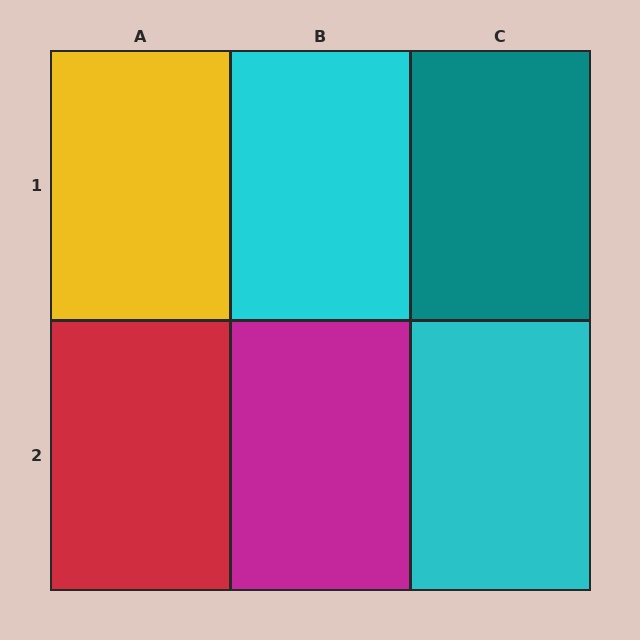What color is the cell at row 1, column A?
Yellow.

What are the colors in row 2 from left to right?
Red, magenta, cyan.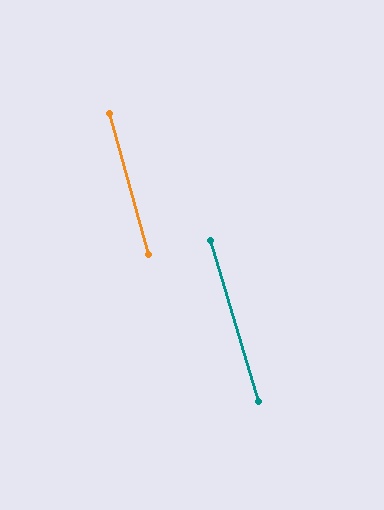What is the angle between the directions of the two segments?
Approximately 1 degree.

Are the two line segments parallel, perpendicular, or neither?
Parallel — their directions differ by only 1.1°.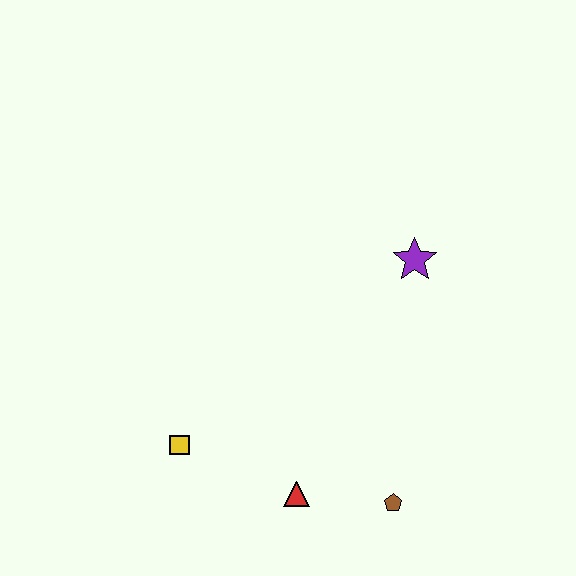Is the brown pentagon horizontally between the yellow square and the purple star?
Yes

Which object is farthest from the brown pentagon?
The purple star is farthest from the brown pentagon.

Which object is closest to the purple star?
The brown pentagon is closest to the purple star.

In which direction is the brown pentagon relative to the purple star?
The brown pentagon is below the purple star.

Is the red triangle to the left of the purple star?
Yes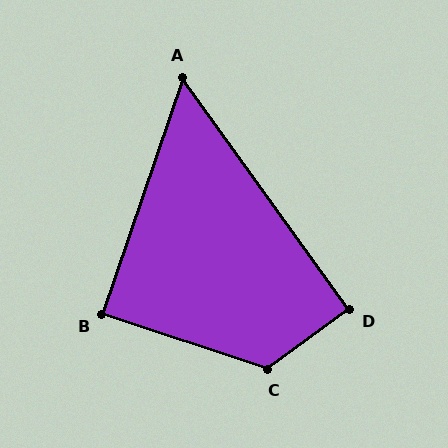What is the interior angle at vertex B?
Approximately 90 degrees (approximately right).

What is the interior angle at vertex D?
Approximately 90 degrees (approximately right).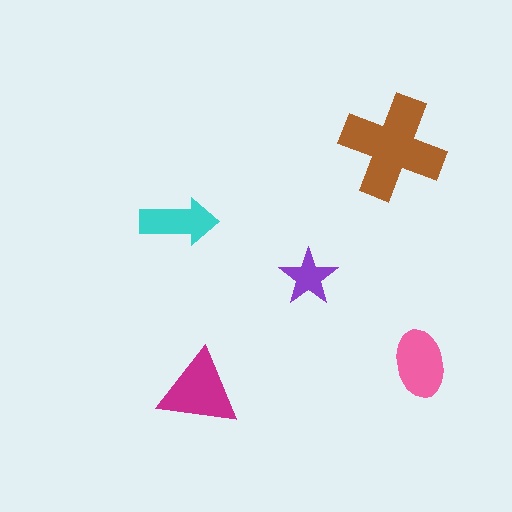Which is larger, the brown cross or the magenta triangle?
The brown cross.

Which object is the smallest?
The purple star.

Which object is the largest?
The brown cross.